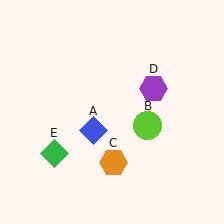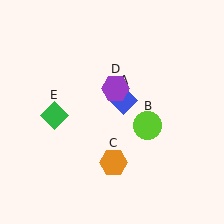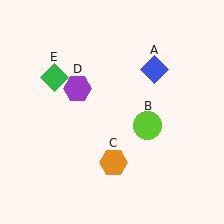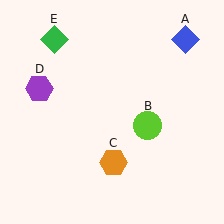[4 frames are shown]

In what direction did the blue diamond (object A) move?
The blue diamond (object A) moved up and to the right.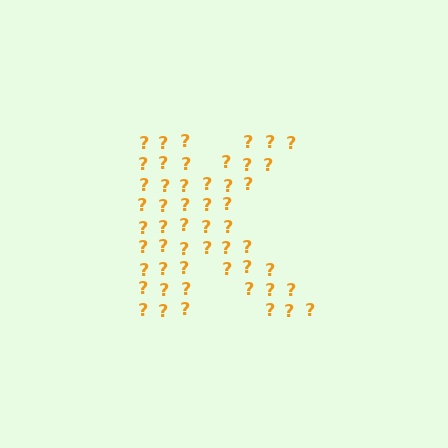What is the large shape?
The large shape is the letter K.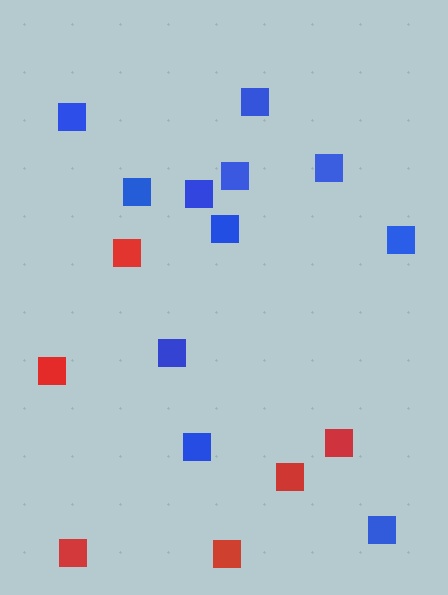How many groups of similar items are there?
There are 2 groups: one group of blue squares (11) and one group of red squares (6).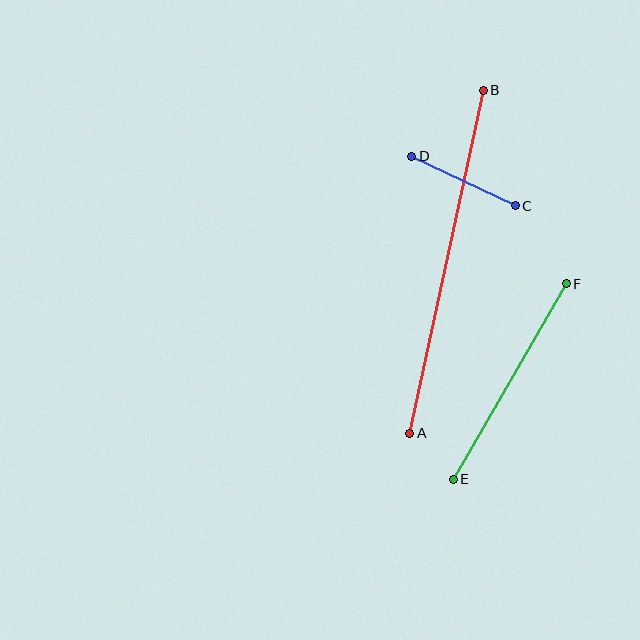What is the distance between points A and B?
The distance is approximately 351 pixels.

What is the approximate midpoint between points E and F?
The midpoint is at approximately (510, 382) pixels.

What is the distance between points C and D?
The distance is approximately 114 pixels.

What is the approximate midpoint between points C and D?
The midpoint is at approximately (463, 181) pixels.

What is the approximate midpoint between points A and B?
The midpoint is at approximately (446, 262) pixels.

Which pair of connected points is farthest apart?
Points A and B are farthest apart.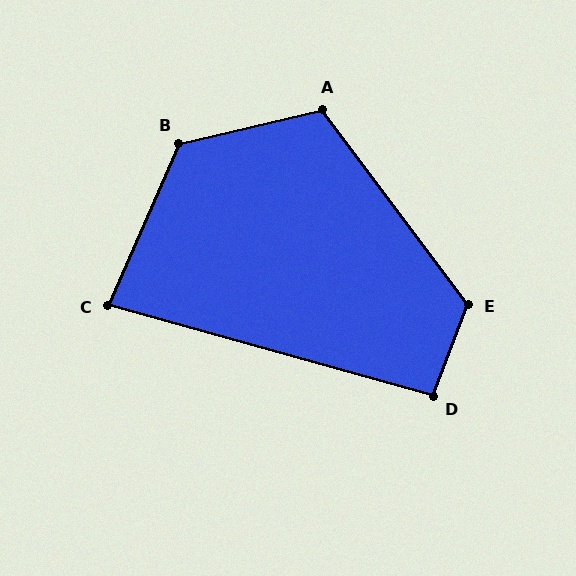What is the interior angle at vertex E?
Approximately 122 degrees (obtuse).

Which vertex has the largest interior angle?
B, at approximately 127 degrees.